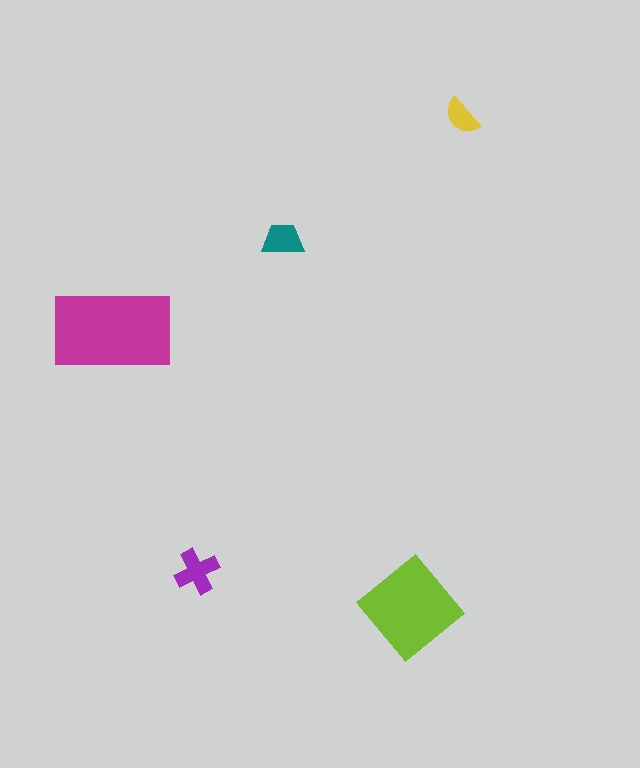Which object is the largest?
The magenta rectangle.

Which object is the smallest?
The yellow semicircle.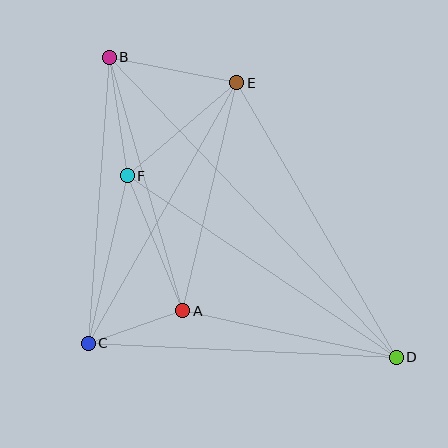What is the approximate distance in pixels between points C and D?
The distance between C and D is approximately 308 pixels.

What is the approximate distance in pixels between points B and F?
The distance between B and F is approximately 120 pixels.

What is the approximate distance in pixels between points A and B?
The distance between A and B is approximately 264 pixels.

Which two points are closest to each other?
Points A and C are closest to each other.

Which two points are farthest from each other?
Points B and D are farthest from each other.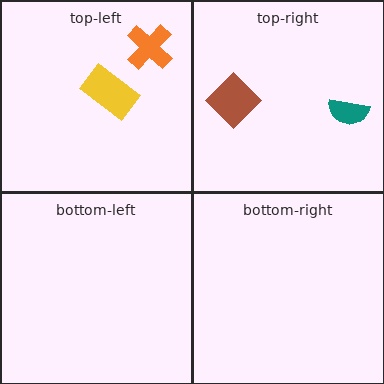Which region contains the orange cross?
The top-left region.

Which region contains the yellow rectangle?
The top-left region.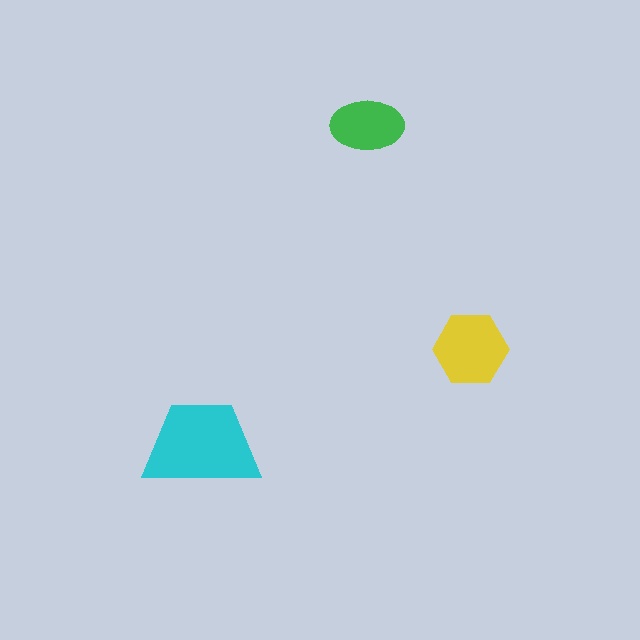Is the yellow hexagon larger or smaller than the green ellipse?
Larger.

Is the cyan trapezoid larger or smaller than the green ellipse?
Larger.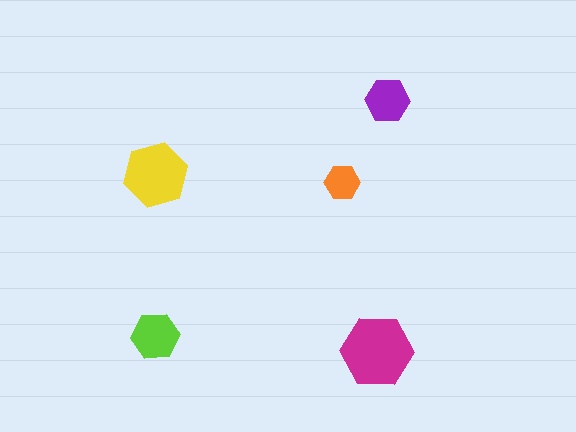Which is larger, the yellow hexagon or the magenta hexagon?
The magenta one.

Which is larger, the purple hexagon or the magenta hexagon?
The magenta one.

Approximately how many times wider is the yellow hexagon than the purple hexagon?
About 1.5 times wider.